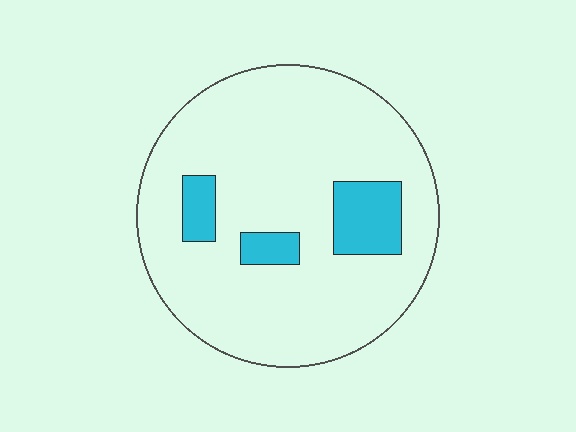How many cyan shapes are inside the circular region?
3.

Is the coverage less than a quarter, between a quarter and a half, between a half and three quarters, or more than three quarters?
Less than a quarter.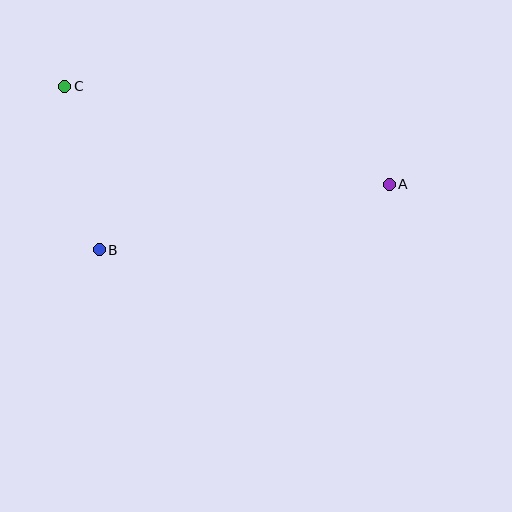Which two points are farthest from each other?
Points A and C are farthest from each other.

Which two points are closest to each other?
Points B and C are closest to each other.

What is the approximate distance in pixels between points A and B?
The distance between A and B is approximately 297 pixels.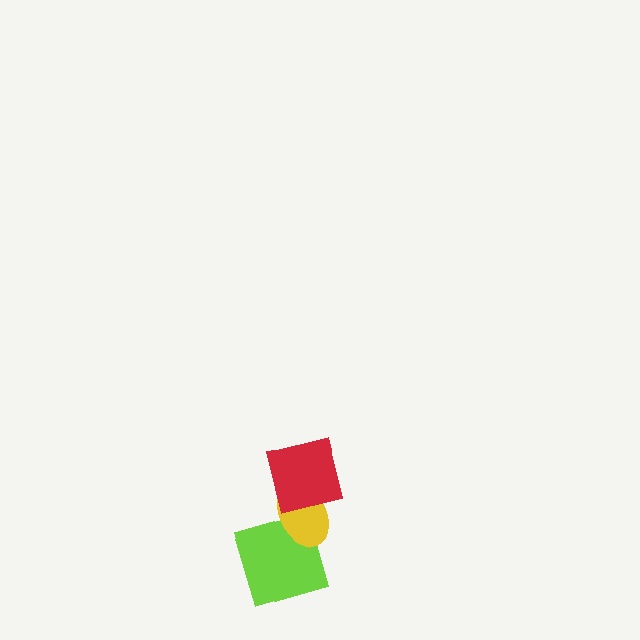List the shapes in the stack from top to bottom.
From top to bottom: the red square, the yellow ellipse, the lime square.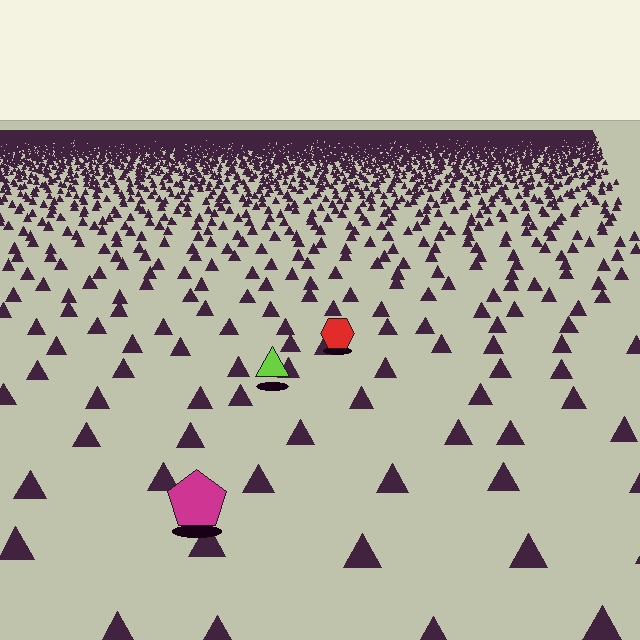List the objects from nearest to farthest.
From nearest to farthest: the magenta pentagon, the lime triangle, the red hexagon.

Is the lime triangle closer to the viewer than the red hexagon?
Yes. The lime triangle is closer — you can tell from the texture gradient: the ground texture is coarser near it.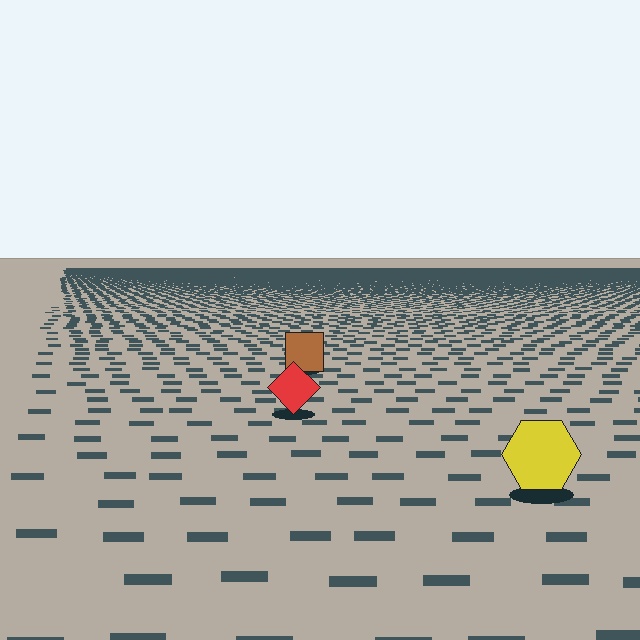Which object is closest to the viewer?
The yellow hexagon is closest. The texture marks near it are larger and more spread out.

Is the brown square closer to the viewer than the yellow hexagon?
No. The yellow hexagon is closer — you can tell from the texture gradient: the ground texture is coarser near it.